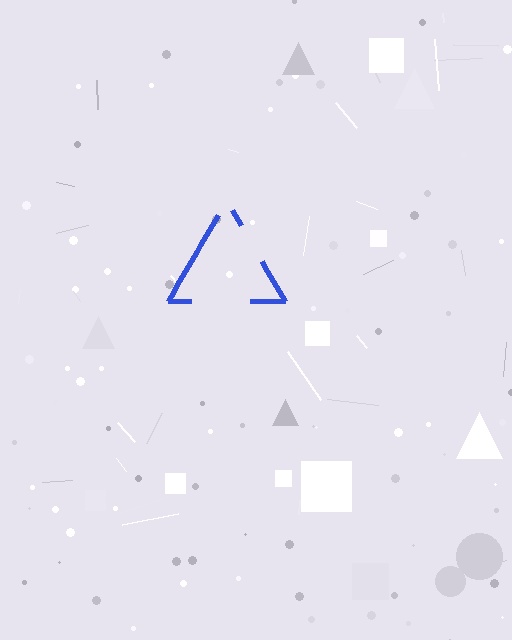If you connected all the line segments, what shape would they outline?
They would outline a triangle.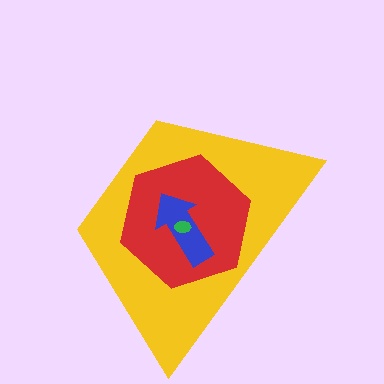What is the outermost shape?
The yellow trapezoid.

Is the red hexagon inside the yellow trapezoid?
Yes.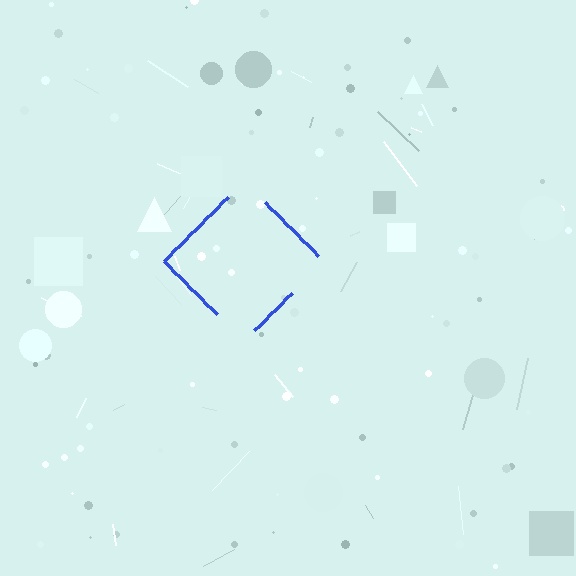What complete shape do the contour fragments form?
The contour fragments form a diamond.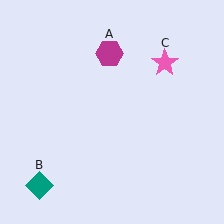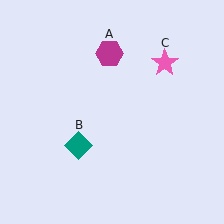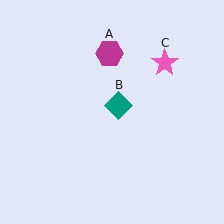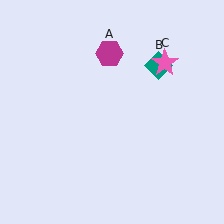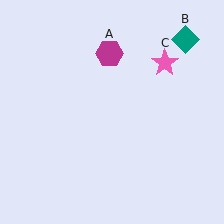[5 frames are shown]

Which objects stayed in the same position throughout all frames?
Magenta hexagon (object A) and pink star (object C) remained stationary.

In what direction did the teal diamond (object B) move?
The teal diamond (object B) moved up and to the right.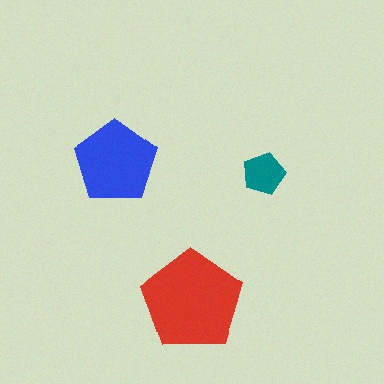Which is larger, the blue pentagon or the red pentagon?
The red one.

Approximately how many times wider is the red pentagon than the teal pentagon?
About 2.5 times wider.